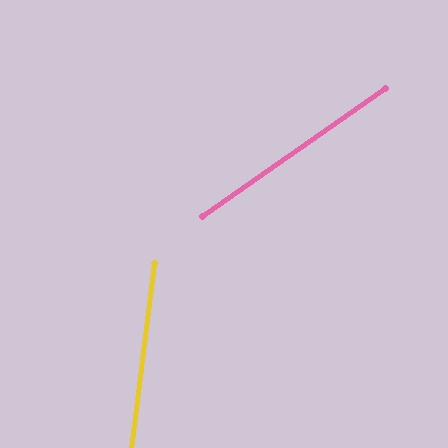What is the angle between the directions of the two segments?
Approximately 48 degrees.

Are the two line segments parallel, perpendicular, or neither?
Neither parallel nor perpendicular — they differ by about 48°.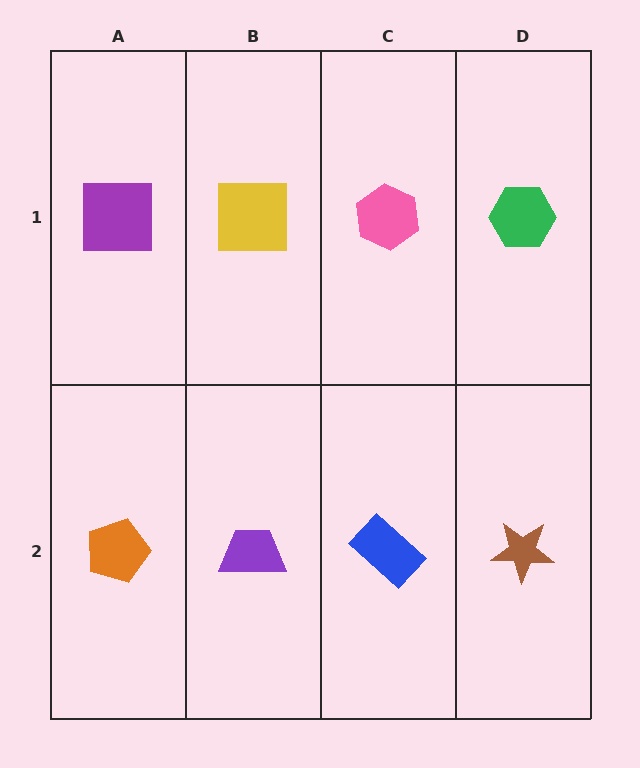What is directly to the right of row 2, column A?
A purple trapezoid.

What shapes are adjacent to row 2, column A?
A purple square (row 1, column A), a purple trapezoid (row 2, column B).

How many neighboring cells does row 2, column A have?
2.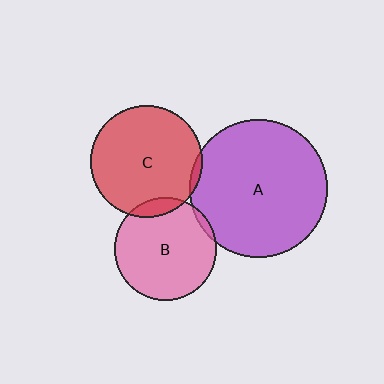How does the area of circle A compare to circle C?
Approximately 1.5 times.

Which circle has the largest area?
Circle A (purple).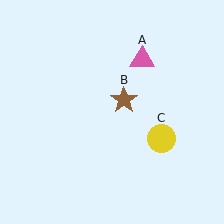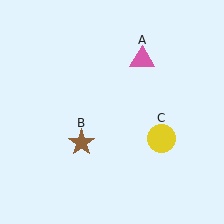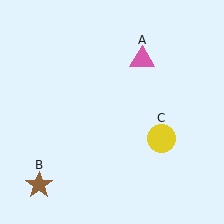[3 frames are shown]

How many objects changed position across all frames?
1 object changed position: brown star (object B).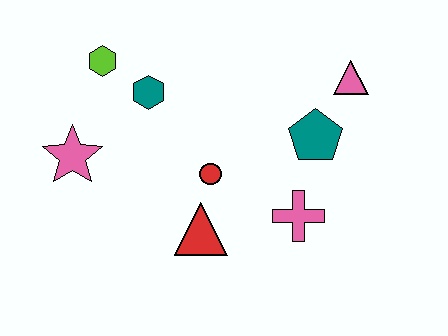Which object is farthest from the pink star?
The pink triangle is farthest from the pink star.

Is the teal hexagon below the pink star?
No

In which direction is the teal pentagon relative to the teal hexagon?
The teal pentagon is to the right of the teal hexagon.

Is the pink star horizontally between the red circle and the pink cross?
No